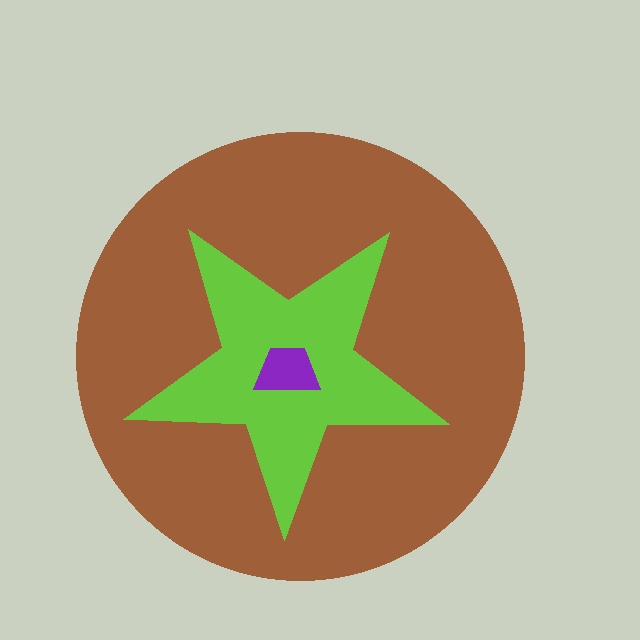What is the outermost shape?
The brown circle.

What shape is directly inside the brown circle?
The lime star.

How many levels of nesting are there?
3.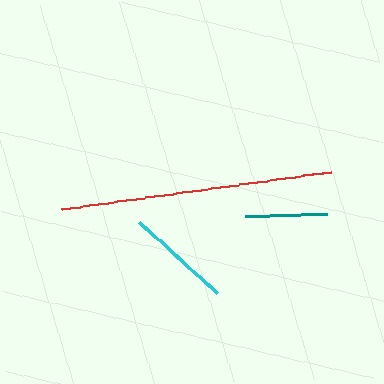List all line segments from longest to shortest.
From longest to shortest: red, cyan, teal.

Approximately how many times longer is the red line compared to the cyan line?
The red line is approximately 2.6 times the length of the cyan line.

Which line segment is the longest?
The red line is the longest at approximately 273 pixels.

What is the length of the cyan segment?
The cyan segment is approximately 107 pixels long.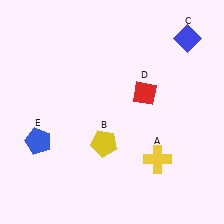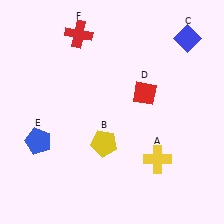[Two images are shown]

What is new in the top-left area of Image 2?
A red cross (F) was added in the top-left area of Image 2.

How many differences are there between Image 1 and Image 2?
There is 1 difference between the two images.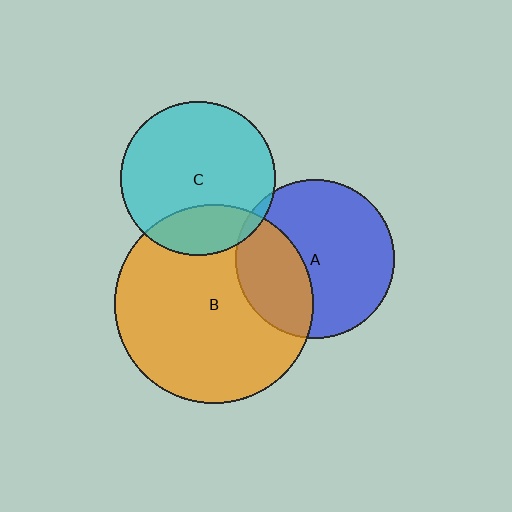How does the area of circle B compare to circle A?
Approximately 1.6 times.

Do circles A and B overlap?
Yes.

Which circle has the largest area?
Circle B (orange).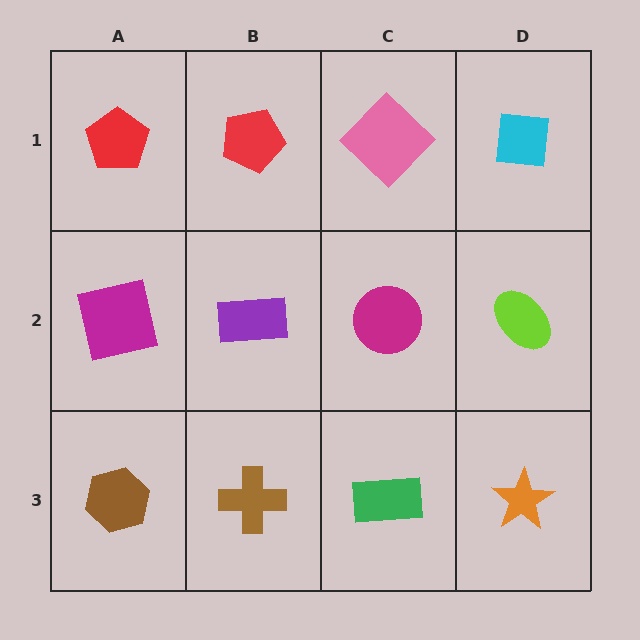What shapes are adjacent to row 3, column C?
A magenta circle (row 2, column C), a brown cross (row 3, column B), an orange star (row 3, column D).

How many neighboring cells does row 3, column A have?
2.